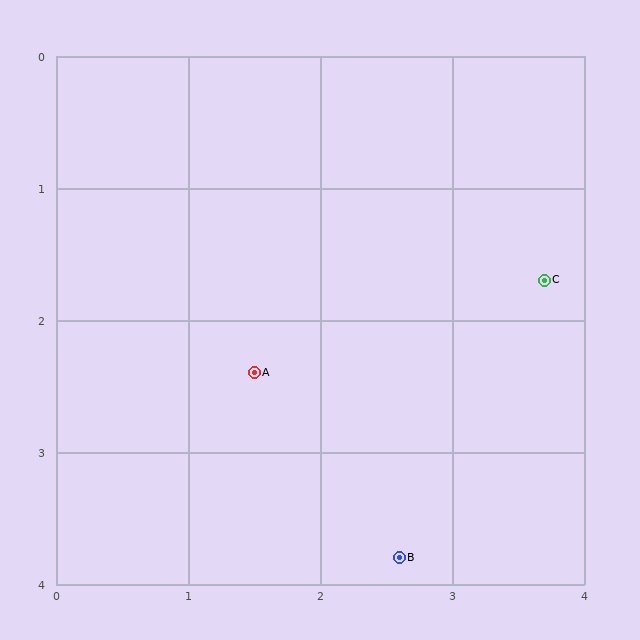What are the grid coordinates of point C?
Point C is at approximately (3.7, 1.7).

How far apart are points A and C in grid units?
Points A and C are about 2.3 grid units apart.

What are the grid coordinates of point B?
Point B is at approximately (2.6, 3.8).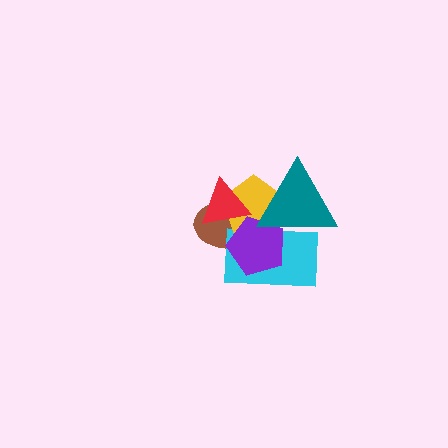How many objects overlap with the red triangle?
3 objects overlap with the red triangle.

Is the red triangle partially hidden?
Yes, it is partially covered by another shape.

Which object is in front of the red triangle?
The purple pentagon is in front of the red triangle.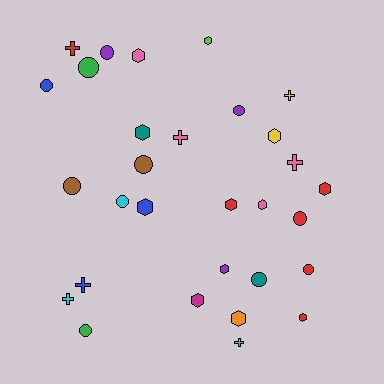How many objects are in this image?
There are 30 objects.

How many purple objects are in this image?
There are 3 purple objects.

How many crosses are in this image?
There are 7 crosses.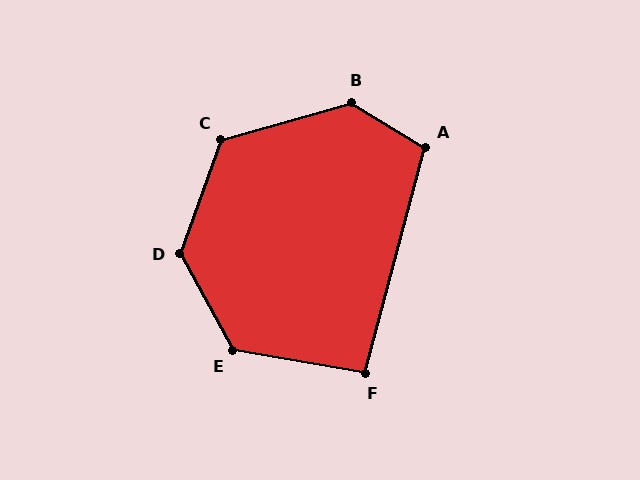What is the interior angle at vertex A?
Approximately 106 degrees (obtuse).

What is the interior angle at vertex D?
Approximately 132 degrees (obtuse).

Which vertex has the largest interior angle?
B, at approximately 133 degrees.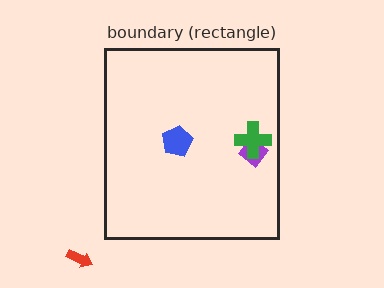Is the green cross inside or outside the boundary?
Inside.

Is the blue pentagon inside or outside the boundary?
Inside.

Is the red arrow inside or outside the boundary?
Outside.